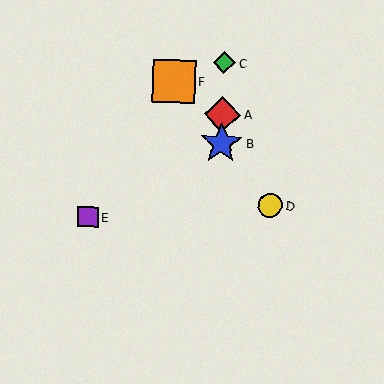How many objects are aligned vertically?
3 objects (A, B, C) are aligned vertically.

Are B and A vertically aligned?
Yes, both are at x≈221.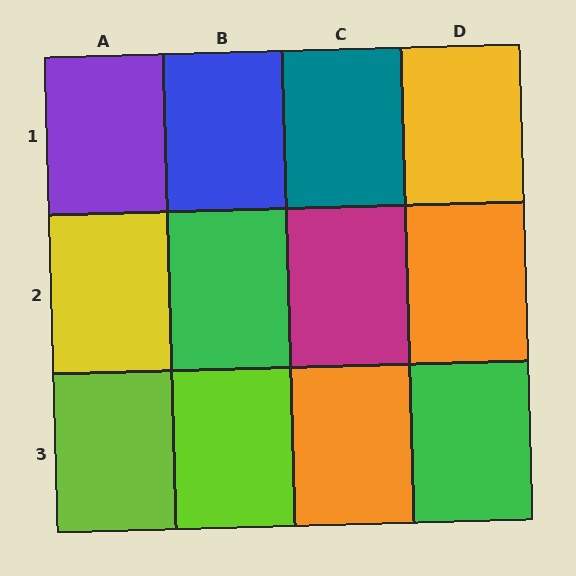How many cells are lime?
2 cells are lime.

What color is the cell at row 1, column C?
Teal.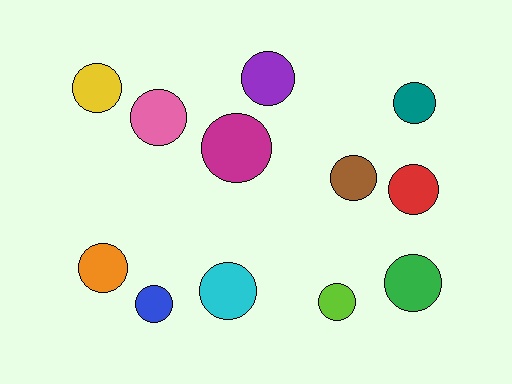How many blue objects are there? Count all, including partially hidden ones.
There is 1 blue object.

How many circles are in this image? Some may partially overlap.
There are 12 circles.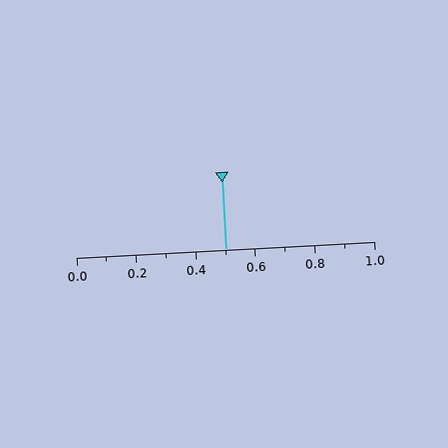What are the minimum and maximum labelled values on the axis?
The axis runs from 0.0 to 1.0.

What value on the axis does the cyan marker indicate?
The marker indicates approximately 0.5.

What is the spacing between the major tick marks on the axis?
The major ticks are spaced 0.2 apart.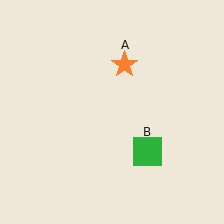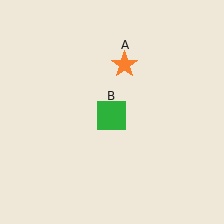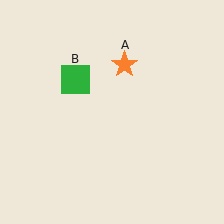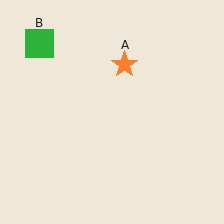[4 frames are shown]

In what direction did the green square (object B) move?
The green square (object B) moved up and to the left.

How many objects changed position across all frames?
1 object changed position: green square (object B).